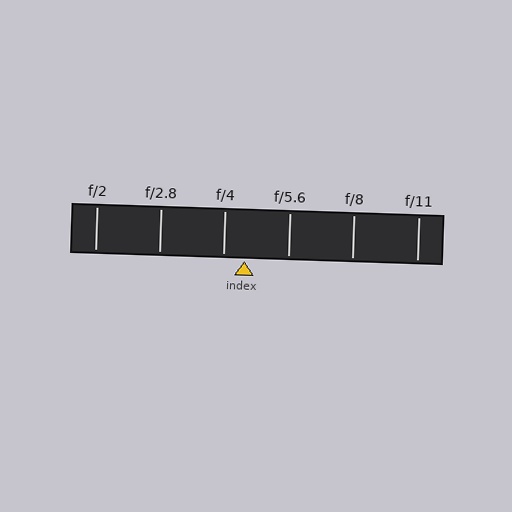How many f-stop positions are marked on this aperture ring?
There are 6 f-stop positions marked.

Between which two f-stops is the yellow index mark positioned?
The index mark is between f/4 and f/5.6.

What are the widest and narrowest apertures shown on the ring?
The widest aperture shown is f/2 and the narrowest is f/11.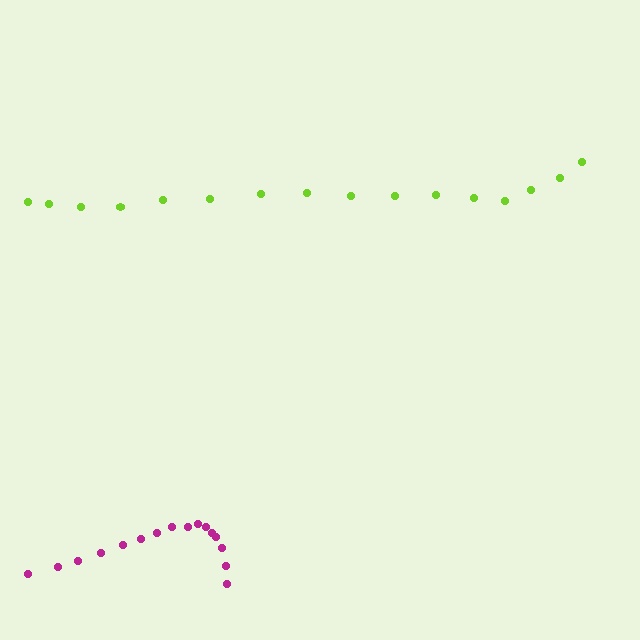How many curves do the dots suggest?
There are 2 distinct paths.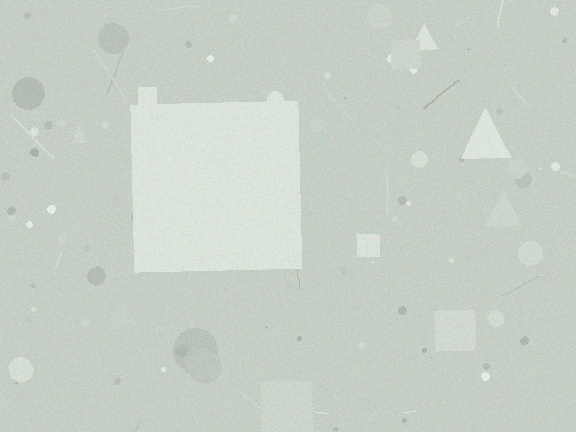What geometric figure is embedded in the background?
A square is embedded in the background.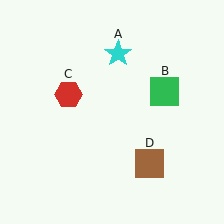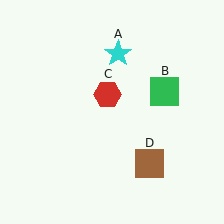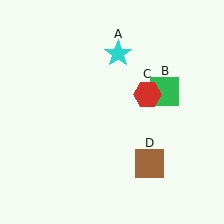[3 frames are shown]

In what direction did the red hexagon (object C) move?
The red hexagon (object C) moved right.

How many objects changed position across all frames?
1 object changed position: red hexagon (object C).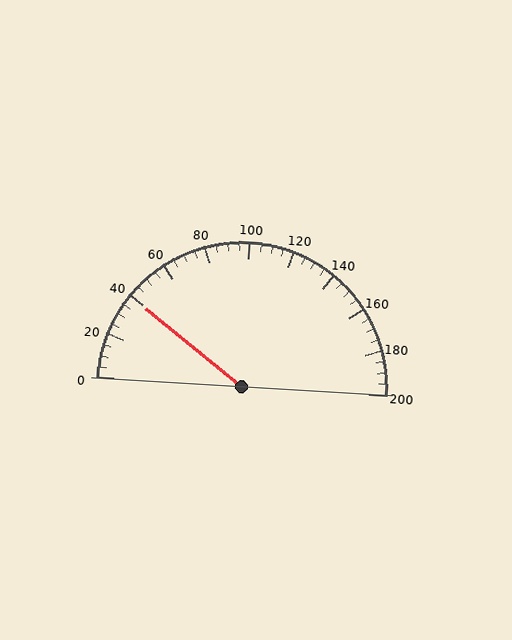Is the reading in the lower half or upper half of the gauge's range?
The reading is in the lower half of the range (0 to 200).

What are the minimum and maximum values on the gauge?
The gauge ranges from 0 to 200.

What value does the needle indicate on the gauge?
The needle indicates approximately 40.